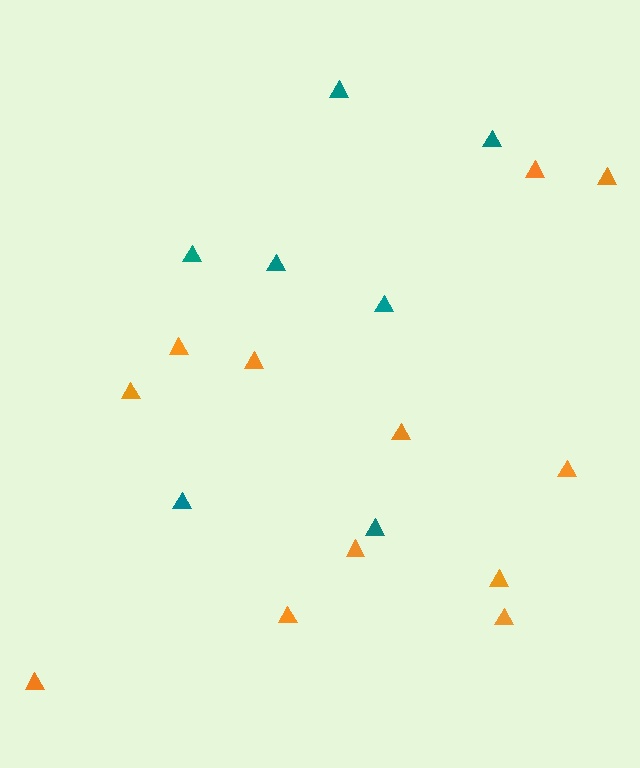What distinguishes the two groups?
There are 2 groups: one group of teal triangles (7) and one group of orange triangles (12).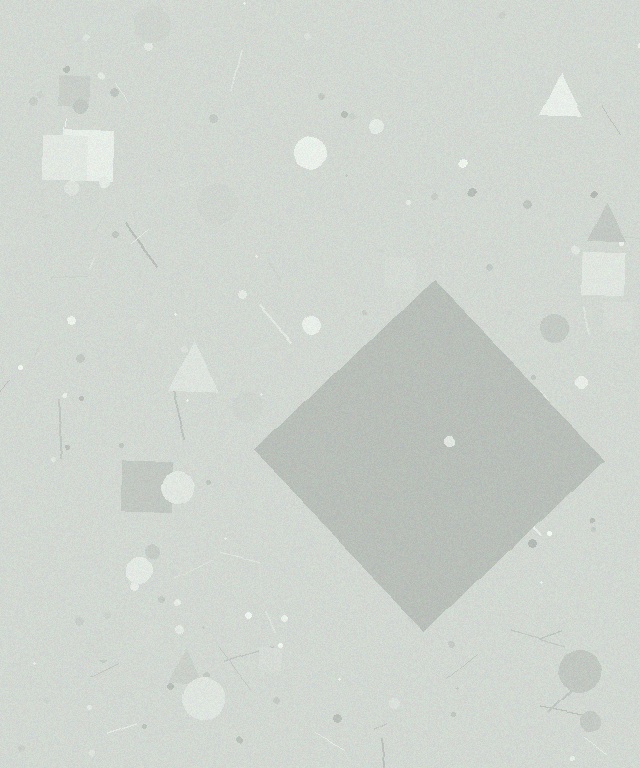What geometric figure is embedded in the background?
A diamond is embedded in the background.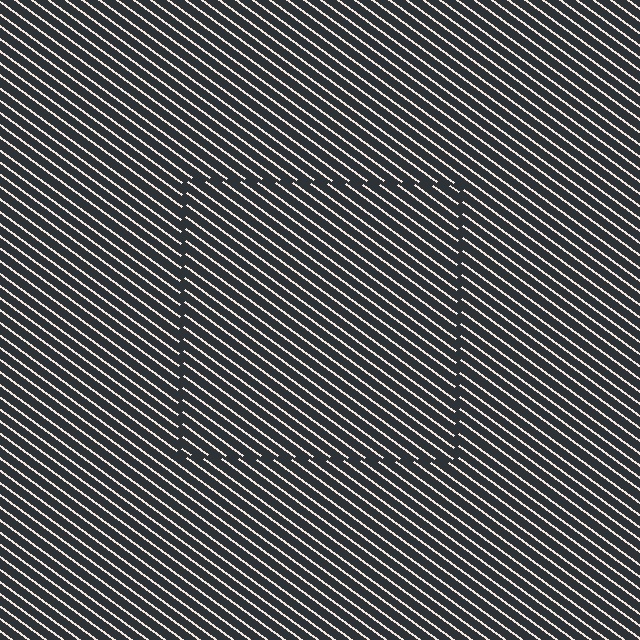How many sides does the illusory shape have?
4 sides — the line-ends trace a square.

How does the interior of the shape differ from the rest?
The interior of the shape contains the same grating, shifted by half a period — the contour is defined by the phase discontinuity where line-ends from the inner and outer gratings abut.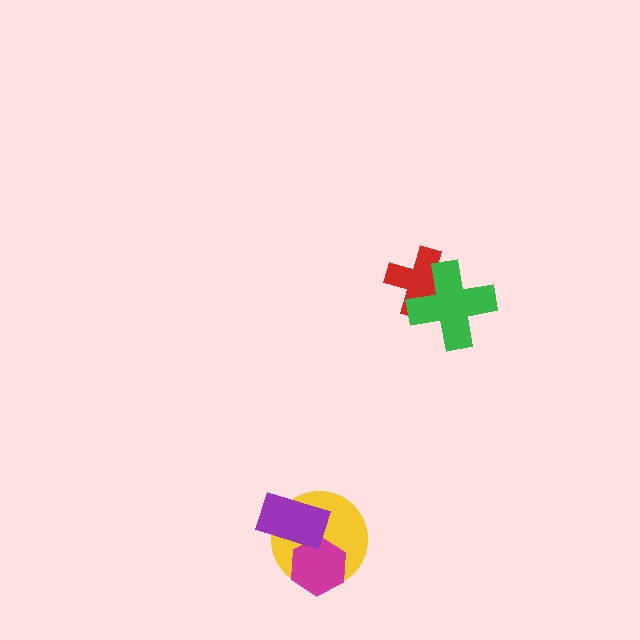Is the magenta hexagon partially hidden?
Yes, it is partially covered by another shape.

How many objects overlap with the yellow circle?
2 objects overlap with the yellow circle.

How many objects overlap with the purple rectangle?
2 objects overlap with the purple rectangle.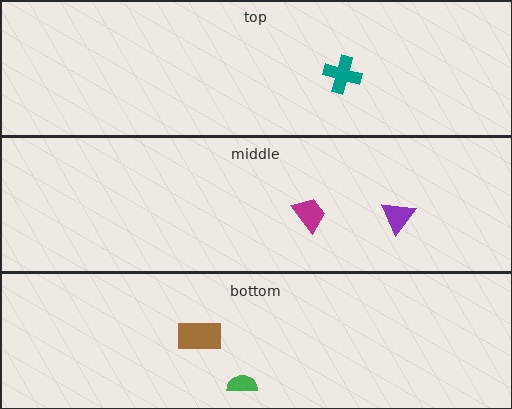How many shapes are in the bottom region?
2.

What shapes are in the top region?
The teal cross.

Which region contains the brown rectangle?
The bottom region.